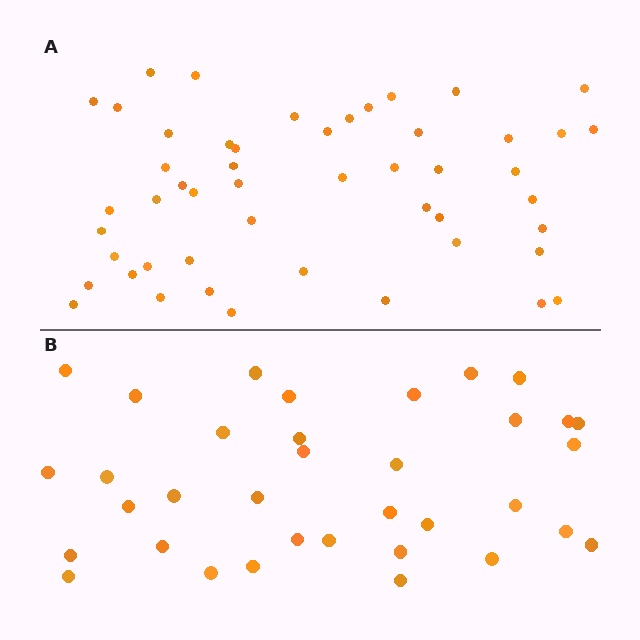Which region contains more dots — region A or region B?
Region A (the top region) has more dots.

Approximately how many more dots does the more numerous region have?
Region A has approximately 15 more dots than region B.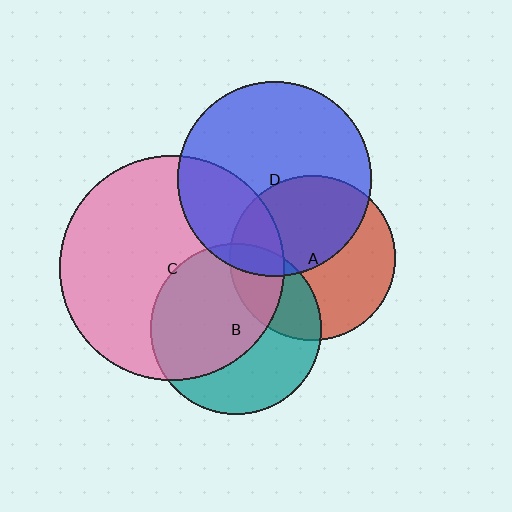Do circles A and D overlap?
Yes.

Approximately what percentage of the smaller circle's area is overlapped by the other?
Approximately 45%.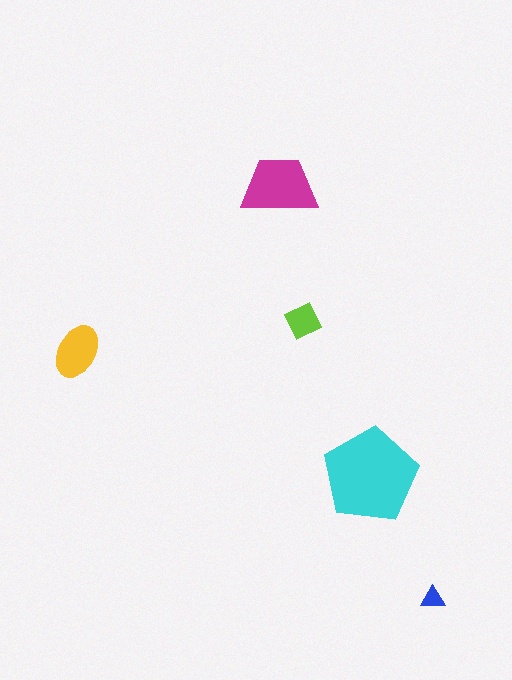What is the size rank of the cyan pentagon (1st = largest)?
1st.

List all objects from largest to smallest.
The cyan pentagon, the magenta trapezoid, the yellow ellipse, the lime square, the blue triangle.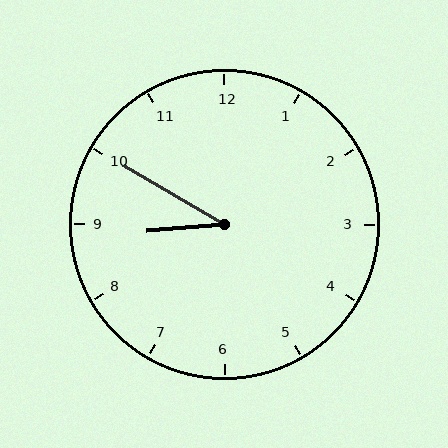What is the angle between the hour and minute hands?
Approximately 35 degrees.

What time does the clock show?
8:50.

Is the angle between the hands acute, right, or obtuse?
It is acute.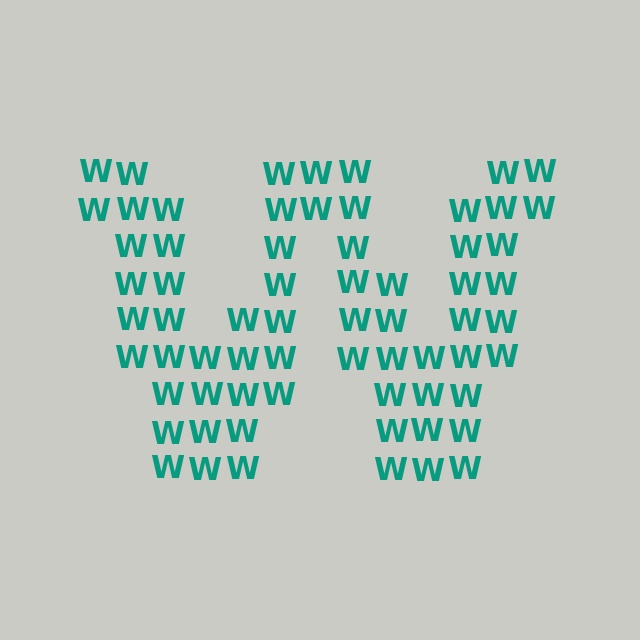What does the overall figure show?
The overall figure shows the letter W.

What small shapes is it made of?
It is made of small letter W's.